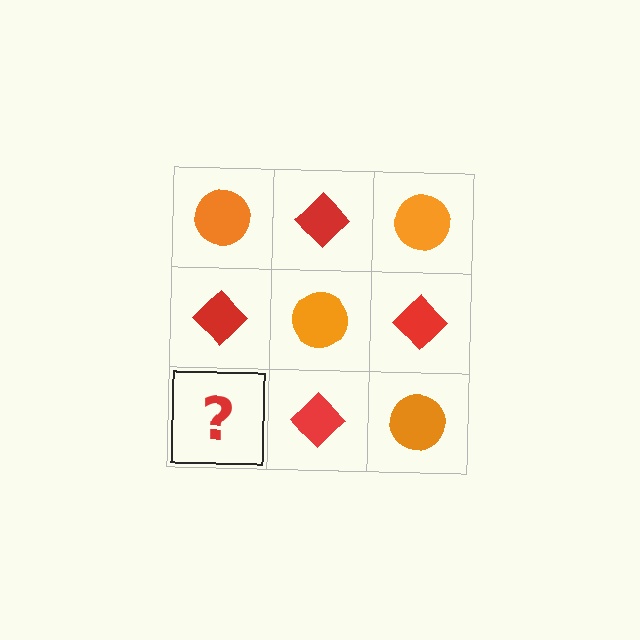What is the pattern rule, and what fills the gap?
The rule is that it alternates orange circle and red diamond in a checkerboard pattern. The gap should be filled with an orange circle.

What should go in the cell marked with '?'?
The missing cell should contain an orange circle.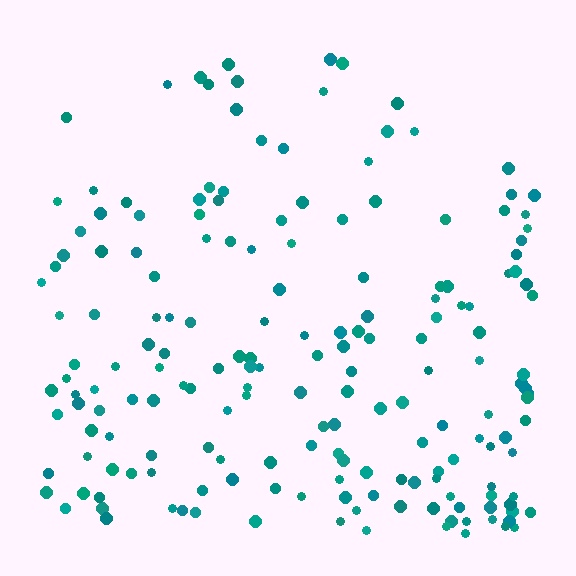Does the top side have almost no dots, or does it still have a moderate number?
Still a moderate number, just noticeably fewer than the bottom.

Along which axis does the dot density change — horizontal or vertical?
Vertical.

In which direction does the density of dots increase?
From top to bottom, with the bottom side densest.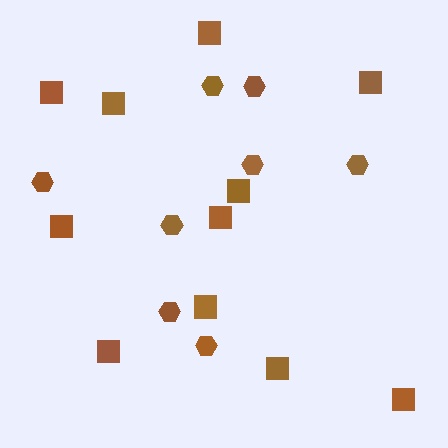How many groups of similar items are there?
There are 2 groups: one group of hexagons (8) and one group of squares (11).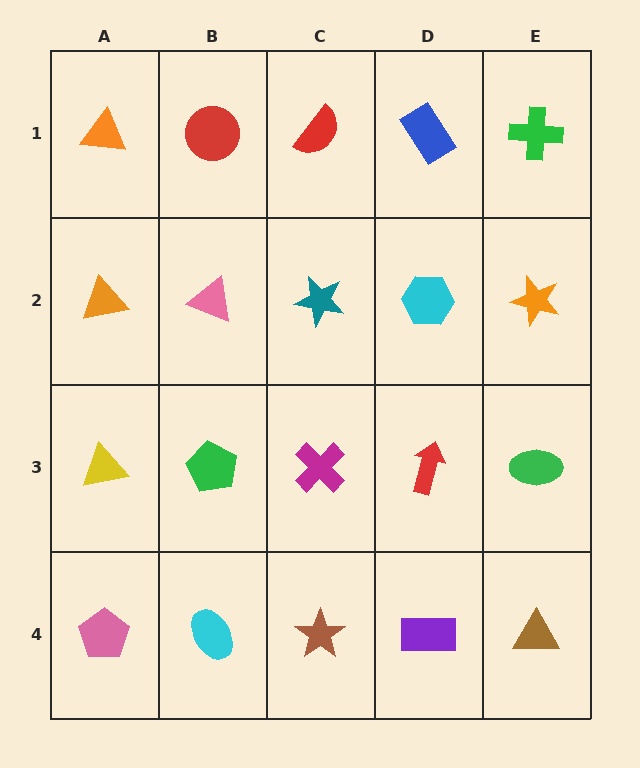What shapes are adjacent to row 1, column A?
An orange triangle (row 2, column A), a red circle (row 1, column B).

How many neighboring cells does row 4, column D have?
3.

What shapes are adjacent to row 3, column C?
A teal star (row 2, column C), a brown star (row 4, column C), a green pentagon (row 3, column B), a red arrow (row 3, column D).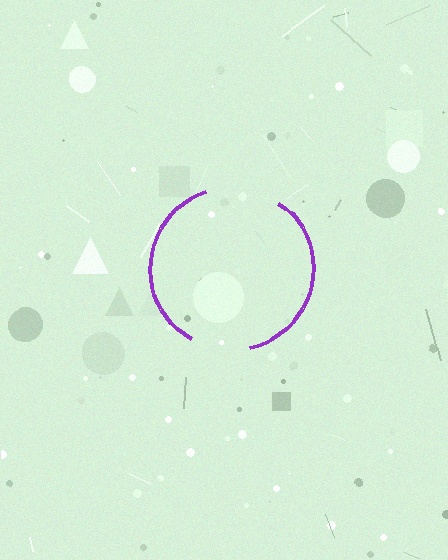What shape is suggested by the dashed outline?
The dashed outline suggests a circle.